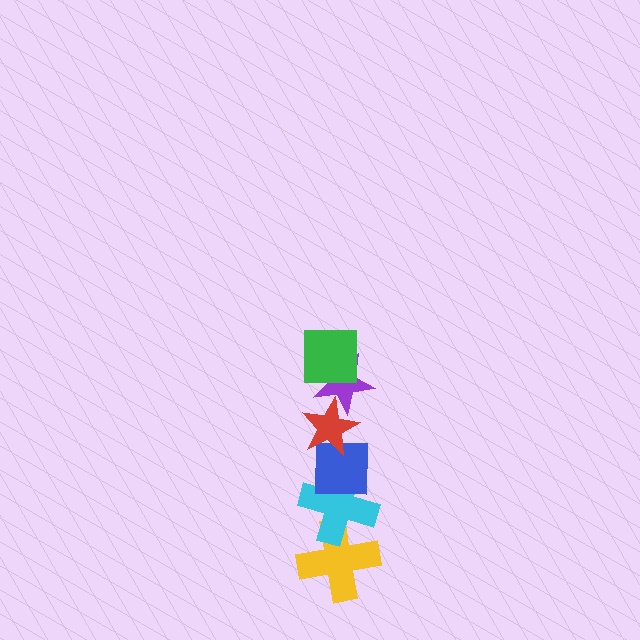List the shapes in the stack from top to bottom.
From top to bottom: the green square, the purple star, the red star, the blue square, the cyan cross, the yellow cross.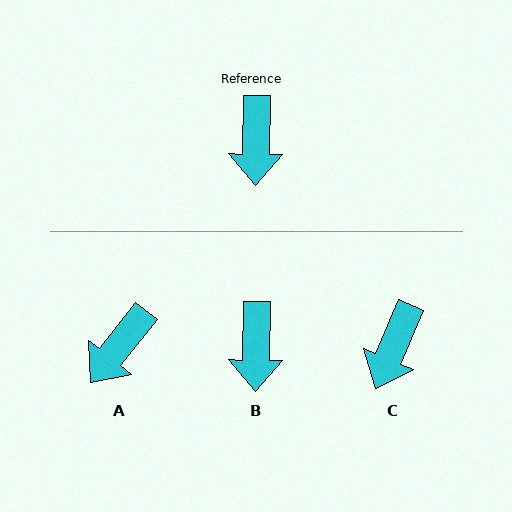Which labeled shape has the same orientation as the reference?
B.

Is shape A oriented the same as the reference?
No, it is off by about 37 degrees.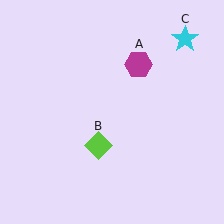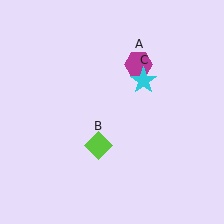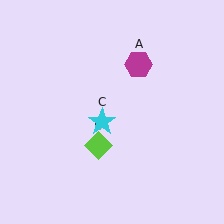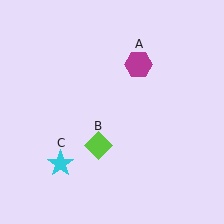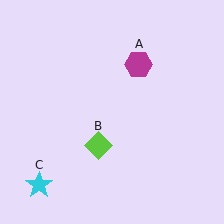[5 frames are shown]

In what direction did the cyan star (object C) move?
The cyan star (object C) moved down and to the left.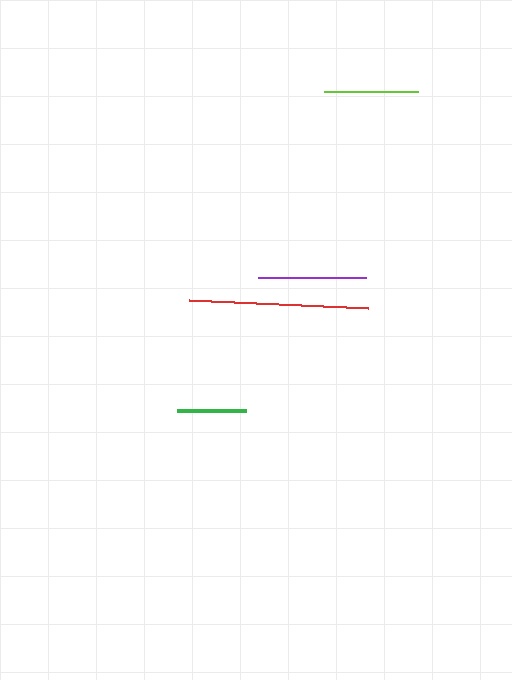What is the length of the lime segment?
The lime segment is approximately 94 pixels long.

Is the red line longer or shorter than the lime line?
The red line is longer than the lime line.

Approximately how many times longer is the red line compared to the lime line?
The red line is approximately 1.9 times the length of the lime line.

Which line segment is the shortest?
The green line is the shortest at approximately 69 pixels.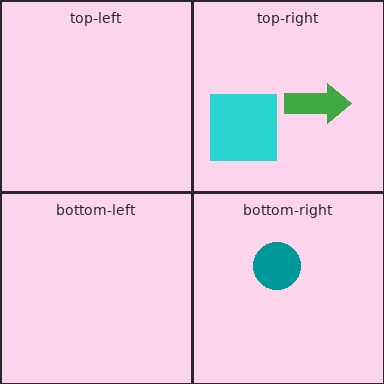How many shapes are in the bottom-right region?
1.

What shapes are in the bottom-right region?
The teal circle.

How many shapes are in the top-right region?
2.